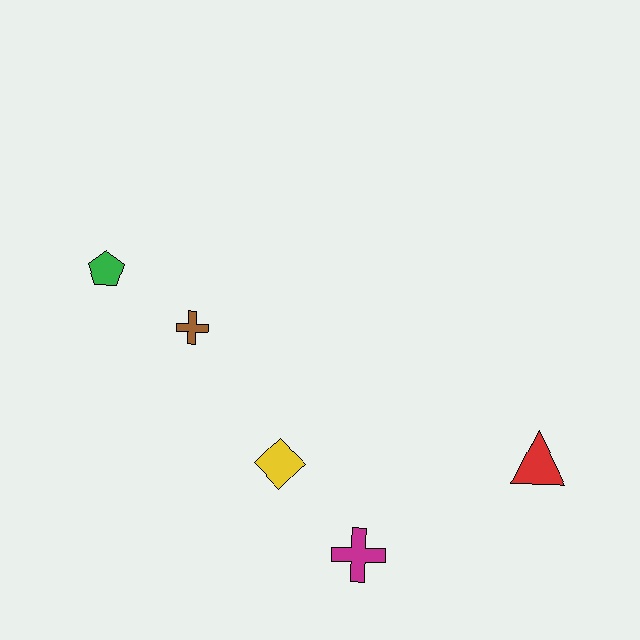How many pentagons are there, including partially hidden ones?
There is 1 pentagon.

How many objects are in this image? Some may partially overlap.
There are 5 objects.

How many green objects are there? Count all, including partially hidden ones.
There is 1 green object.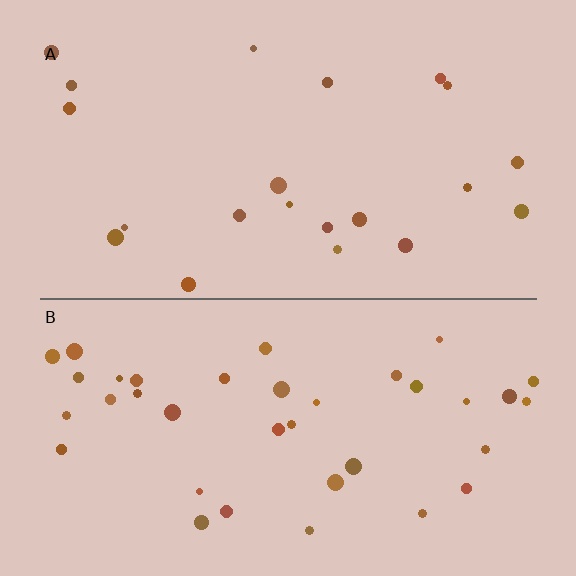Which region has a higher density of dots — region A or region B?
B (the bottom).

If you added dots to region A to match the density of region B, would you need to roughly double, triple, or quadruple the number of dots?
Approximately double.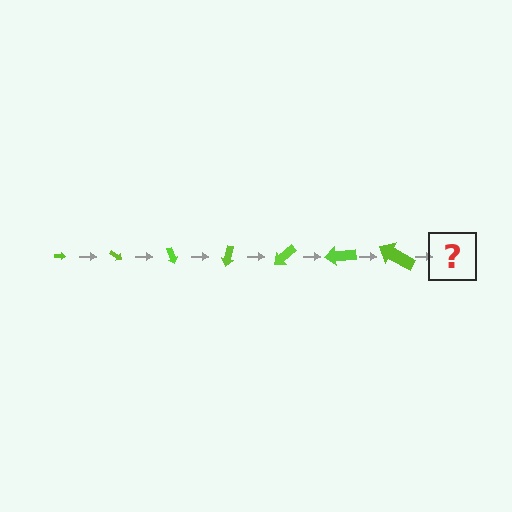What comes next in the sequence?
The next element should be an arrow, larger than the previous one and rotated 245 degrees from the start.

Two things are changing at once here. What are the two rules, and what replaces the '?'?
The two rules are that the arrow grows larger each step and it rotates 35 degrees each step. The '?' should be an arrow, larger than the previous one and rotated 245 degrees from the start.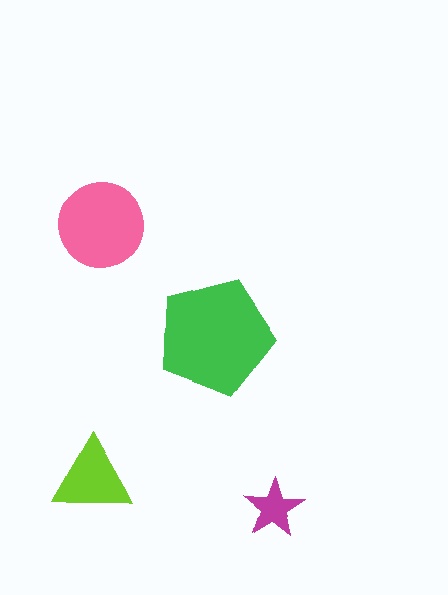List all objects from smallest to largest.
The magenta star, the lime triangle, the pink circle, the green pentagon.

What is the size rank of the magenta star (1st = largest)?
4th.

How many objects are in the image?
There are 4 objects in the image.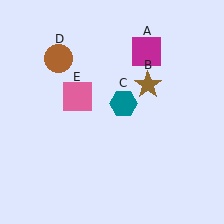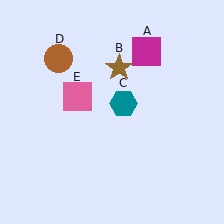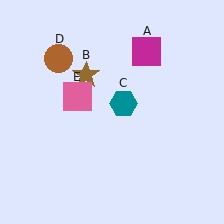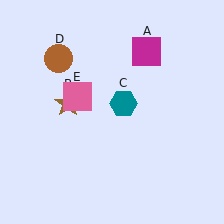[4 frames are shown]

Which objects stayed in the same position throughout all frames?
Magenta square (object A) and teal hexagon (object C) and brown circle (object D) and pink square (object E) remained stationary.